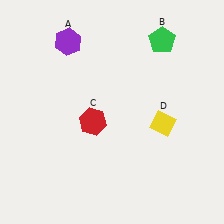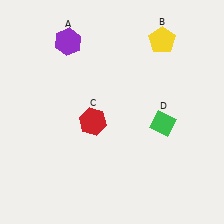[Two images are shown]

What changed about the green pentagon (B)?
In Image 1, B is green. In Image 2, it changed to yellow.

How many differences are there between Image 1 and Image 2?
There are 2 differences between the two images.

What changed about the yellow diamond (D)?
In Image 1, D is yellow. In Image 2, it changed to green.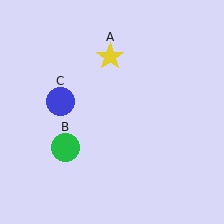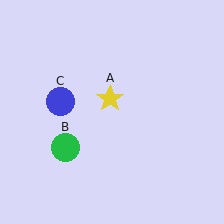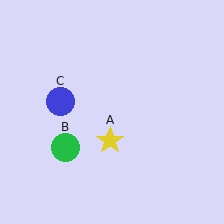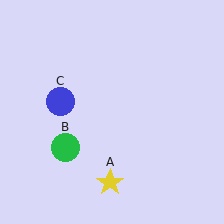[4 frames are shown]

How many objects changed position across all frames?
1 object changed position: yellow star (object A).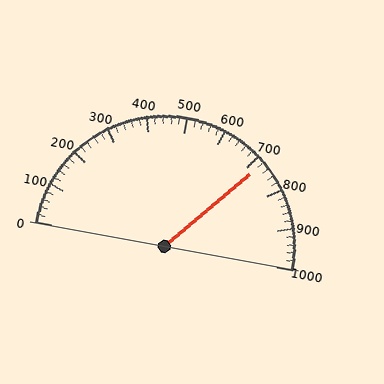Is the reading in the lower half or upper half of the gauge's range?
The reading is in the upper half of the range (0 to 1000).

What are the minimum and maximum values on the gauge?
The gauge ranges from 0 to 1000.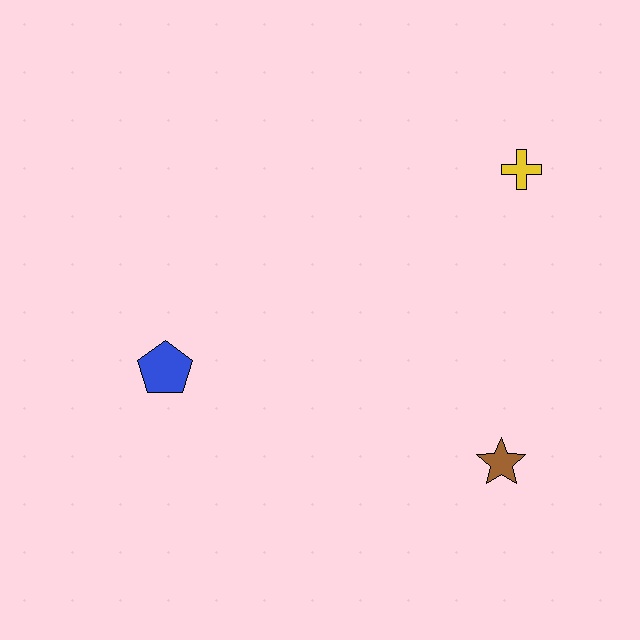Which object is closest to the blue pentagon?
The brown star is closest to the blue pentagon.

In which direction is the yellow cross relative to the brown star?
The yellow cross is above the brown star.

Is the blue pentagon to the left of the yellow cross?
Yes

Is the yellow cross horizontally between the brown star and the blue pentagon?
No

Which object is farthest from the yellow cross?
The blue pentagon is farthest from the yellow cross.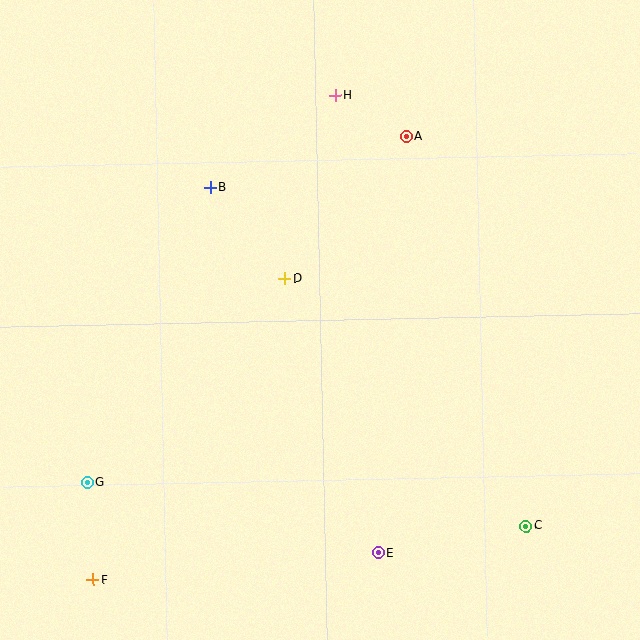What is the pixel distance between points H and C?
The distance between H and C is 471 pixels.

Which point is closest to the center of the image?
Point D at (285, 278) is closest to the center.